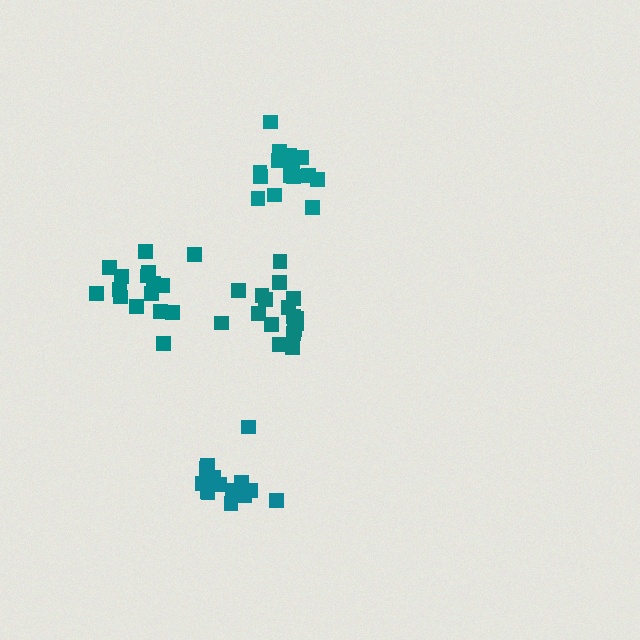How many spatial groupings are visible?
There are 4 spatial groupings.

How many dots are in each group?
Group 1: 17 dots, Group 2: 15 dots, Group 3: 16 dots, Group 4: 15 dots (63 total).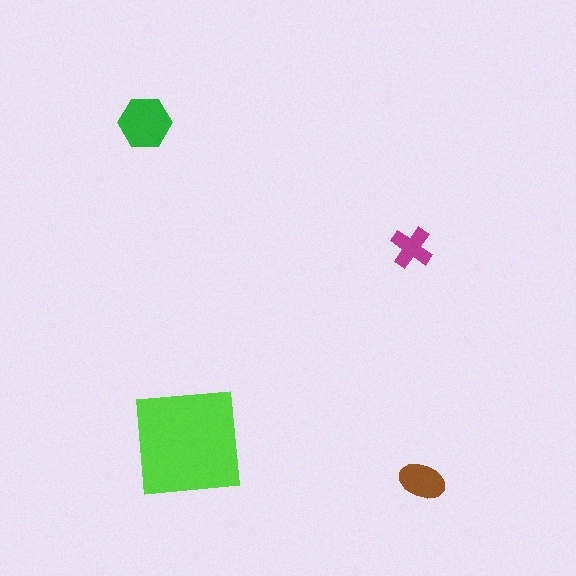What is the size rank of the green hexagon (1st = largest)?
2nd.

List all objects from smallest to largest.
The magenta cross, the brown ellipse, the green hexagon, the lime square.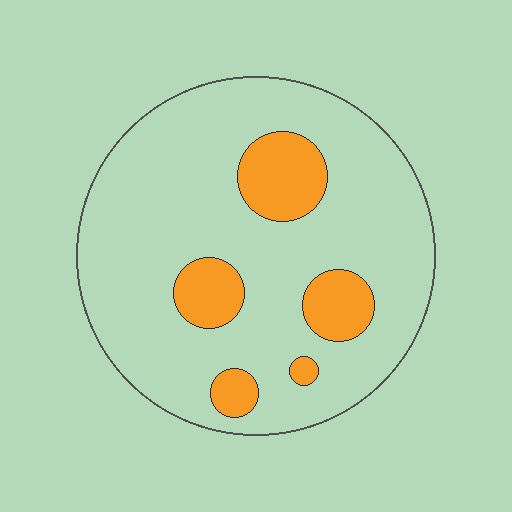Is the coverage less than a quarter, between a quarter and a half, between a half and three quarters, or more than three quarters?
Less than a quarter.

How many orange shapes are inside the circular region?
5.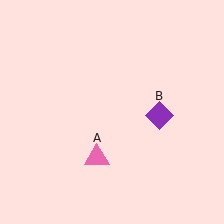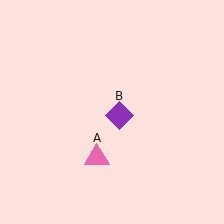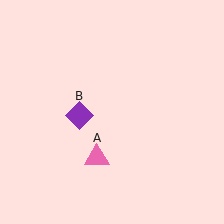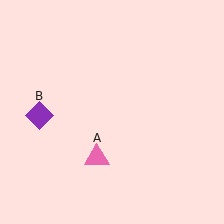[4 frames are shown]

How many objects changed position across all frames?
1 object changed position: purple diamond (object B).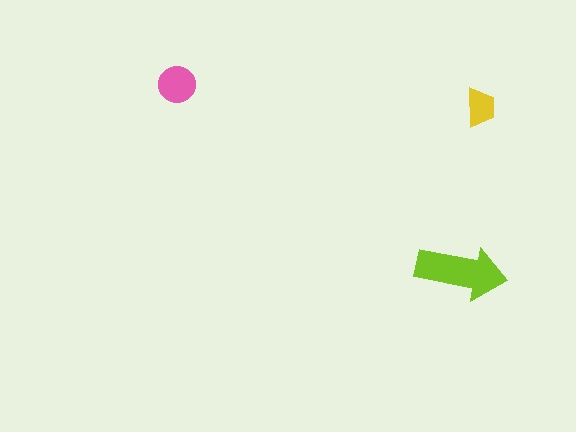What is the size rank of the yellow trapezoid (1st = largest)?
3rd.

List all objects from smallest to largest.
The yellow trapezoid, the pink circle, the lime arrow.